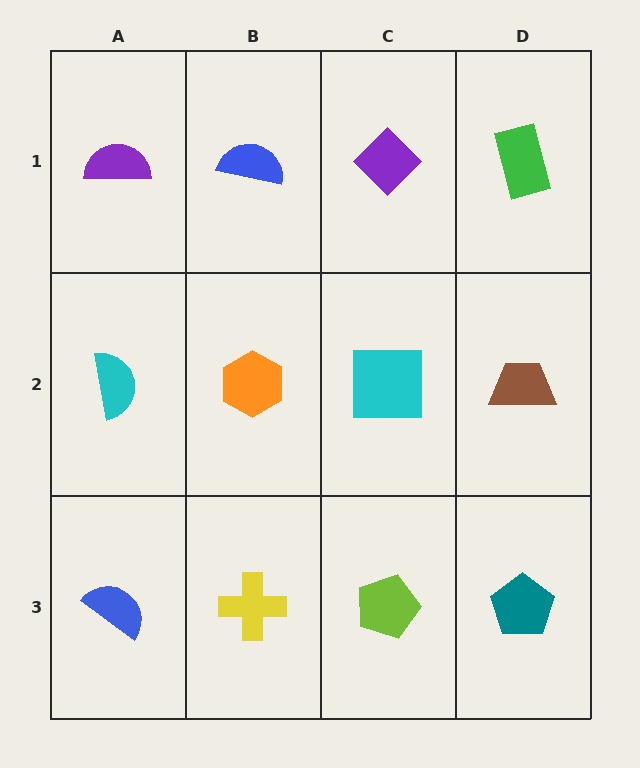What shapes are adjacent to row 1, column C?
A cyan square (row 2, column C), a blue semicircle (row 1, column B), a green rectangle (row 1, column D).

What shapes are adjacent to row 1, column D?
A brown trapezoid (row 2, column D), a purple diamond (row 1, column C).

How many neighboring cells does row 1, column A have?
2.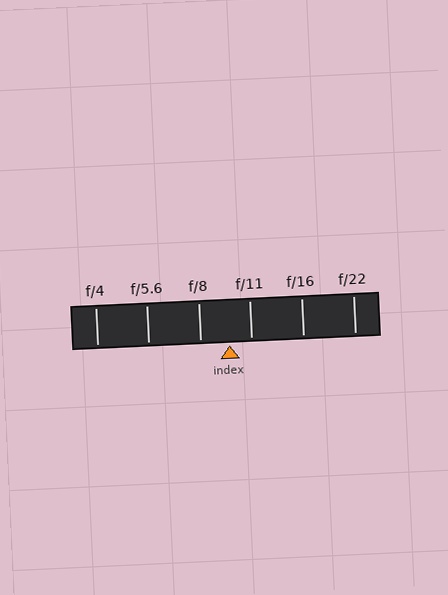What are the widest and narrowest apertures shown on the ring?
The widest aperture shown is f/4 and the narrowest is f/22.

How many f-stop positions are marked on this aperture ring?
There are 6 f-stop positions marked.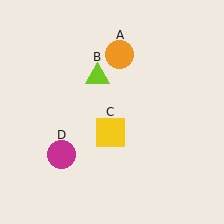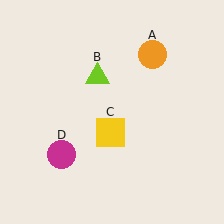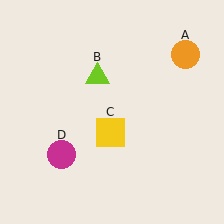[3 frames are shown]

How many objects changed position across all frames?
1 object changed position: orange circle (object A).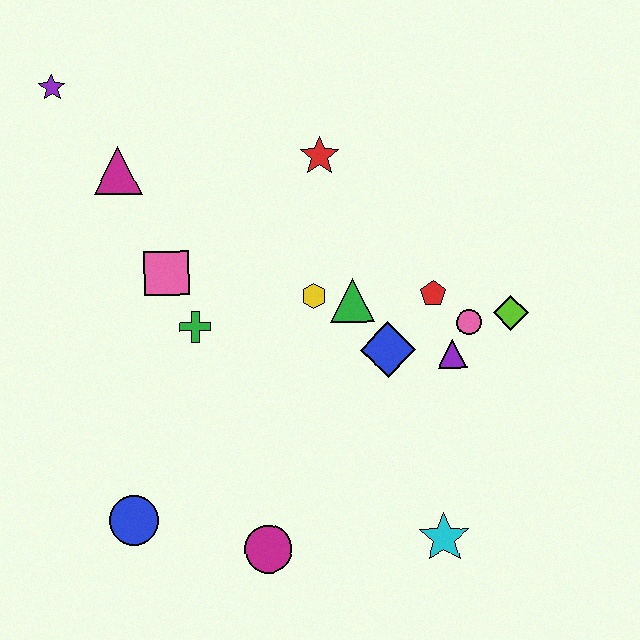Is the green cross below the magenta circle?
No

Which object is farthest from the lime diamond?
The purple star is farthest from the lime diamond.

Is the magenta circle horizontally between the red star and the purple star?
Yes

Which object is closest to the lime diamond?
The pink circle is closest to the lime diamond.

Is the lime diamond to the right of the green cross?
Yes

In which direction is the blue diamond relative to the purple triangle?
The blue diamond is to the left of the purple triangle.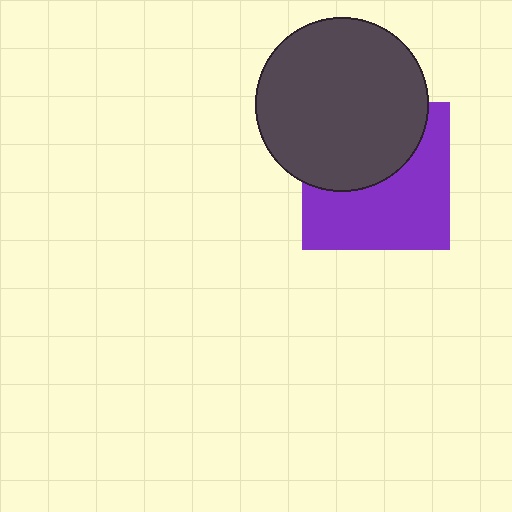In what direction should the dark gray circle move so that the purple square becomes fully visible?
The dark gray circle should move up. That is the shortest direction to clear the overlap and leave the purple square fully visible.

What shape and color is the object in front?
The object in front is a dark gray circle.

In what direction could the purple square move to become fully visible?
The purple square could move down. That would shift it out from behind the dark gray circle entirely.